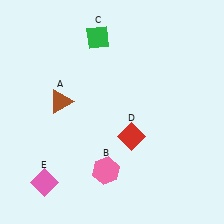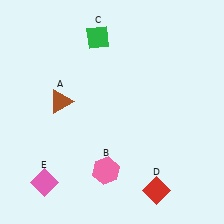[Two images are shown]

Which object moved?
The red diamond (D) moved down.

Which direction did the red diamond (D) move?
The red diamond (D) moved down.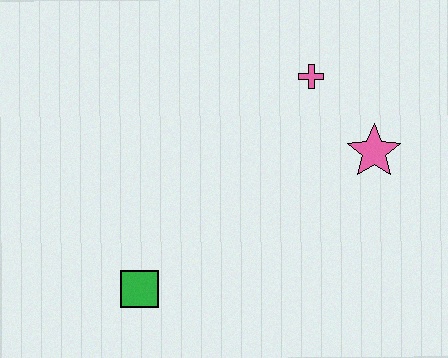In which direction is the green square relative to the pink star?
The green square is to the left of the pink star.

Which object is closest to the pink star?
The pink cross is closest to the pink star.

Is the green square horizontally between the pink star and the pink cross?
No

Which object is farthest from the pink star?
The green square is farthest from the pink star.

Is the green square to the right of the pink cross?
No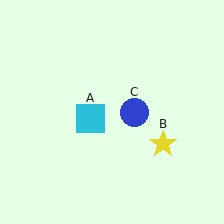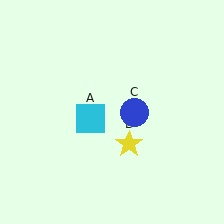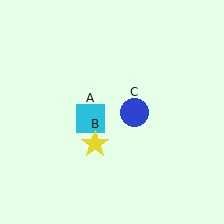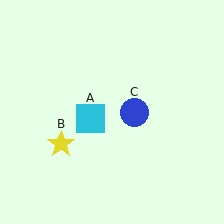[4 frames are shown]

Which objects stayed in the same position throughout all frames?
Cyan square (object A) and blue circle (object C) remained stationary.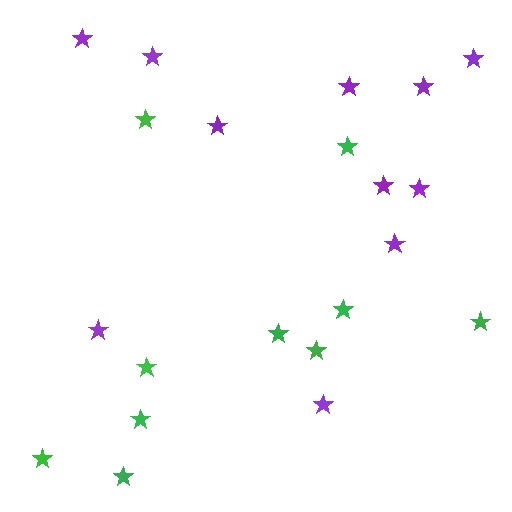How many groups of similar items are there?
There are 2 groups: one group of green stars (10) and one group of purple stars (11).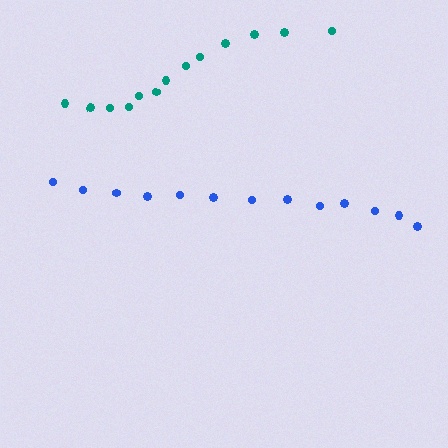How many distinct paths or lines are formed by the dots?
There are 2 distinct paths.